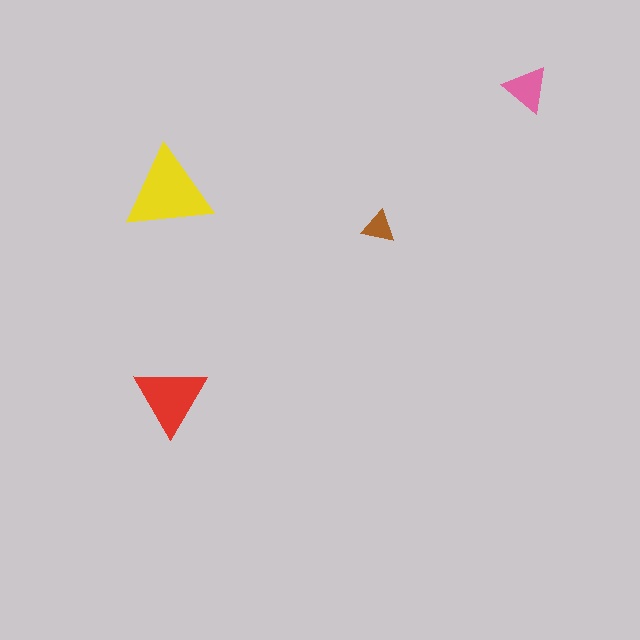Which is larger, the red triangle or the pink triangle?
The red one.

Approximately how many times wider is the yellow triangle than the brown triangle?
About 2.5 times wider.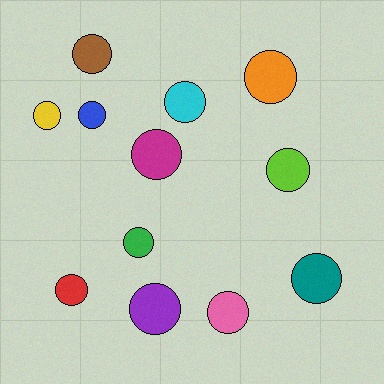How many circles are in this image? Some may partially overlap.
There are 12 circles.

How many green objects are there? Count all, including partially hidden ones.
There is 1 green object.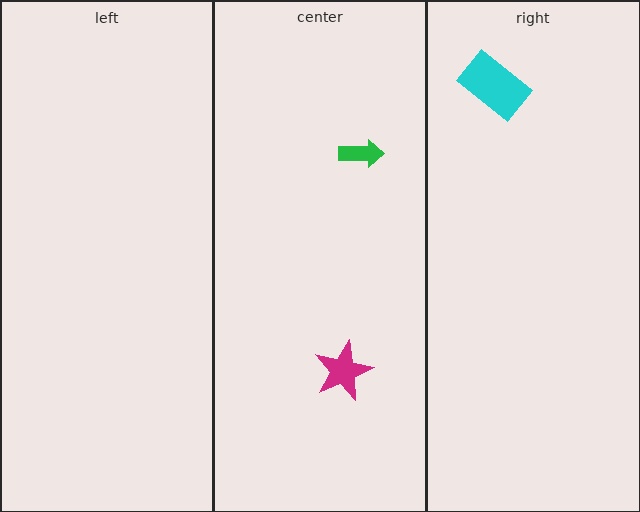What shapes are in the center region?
The magenta star, the green arrow.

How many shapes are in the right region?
1.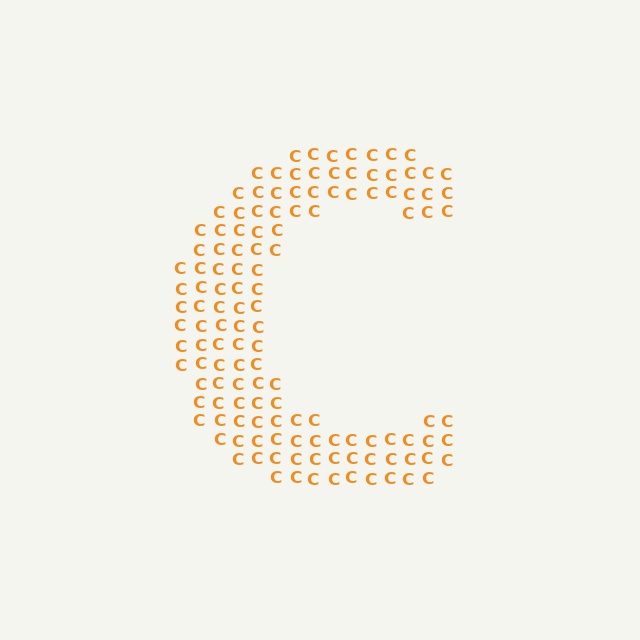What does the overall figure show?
The overall figure shows the letter C.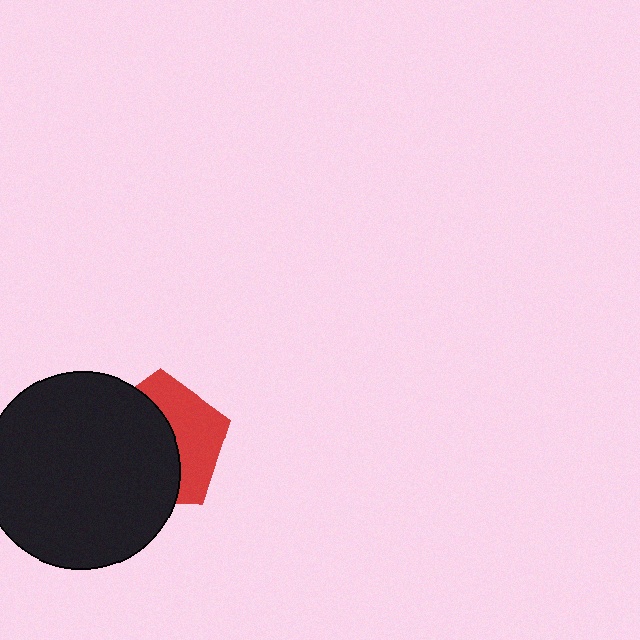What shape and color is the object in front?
The object in front is a black circle.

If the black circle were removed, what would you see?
You would see the complete red pentagon.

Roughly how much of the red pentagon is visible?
A small part of it is visible (roughly 42%).